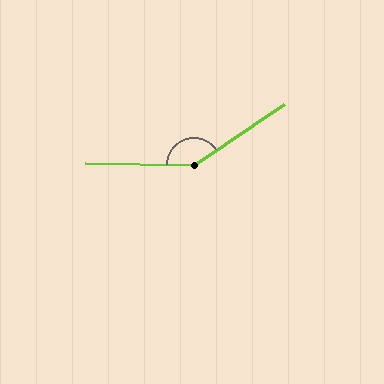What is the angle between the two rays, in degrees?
Approximately 145 degrees.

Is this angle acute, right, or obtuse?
It is obtuse.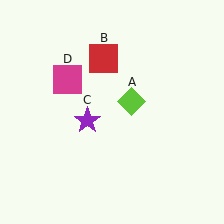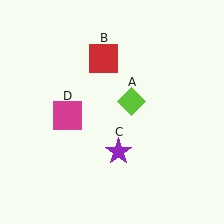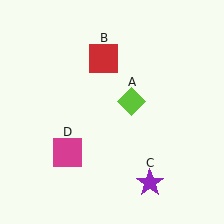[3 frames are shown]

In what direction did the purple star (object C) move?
The purple star (object C) moved down and to the right.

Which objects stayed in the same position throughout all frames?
Lime diamond (object A) and red square (object B) remained stationary.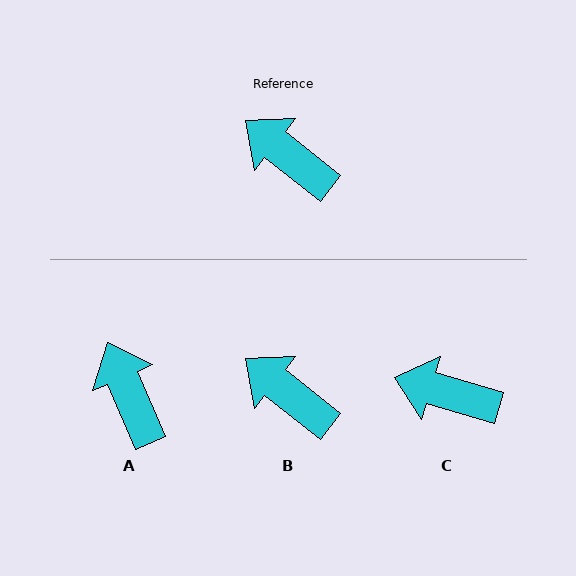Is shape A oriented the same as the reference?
No, it is off by about 28 degrees.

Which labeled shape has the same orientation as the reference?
B.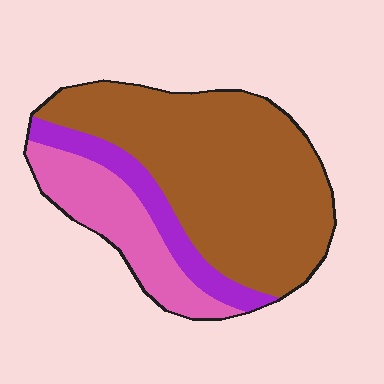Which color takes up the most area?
Brown, at roughly 65%.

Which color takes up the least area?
Purple, at roughly 15%.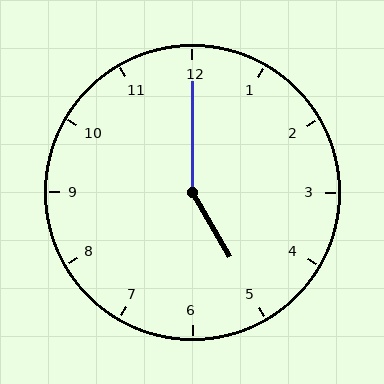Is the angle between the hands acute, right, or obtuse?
It is obtuse.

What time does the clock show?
5:00.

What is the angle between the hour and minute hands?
Approximately 150 degrees.